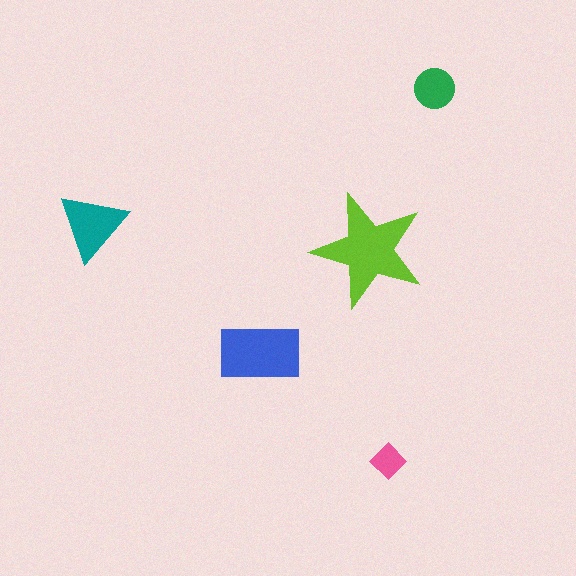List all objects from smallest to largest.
The pink diamond, the green circle, the teal triangle, the blue rectangle, the lime star.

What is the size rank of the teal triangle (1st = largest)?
3rd.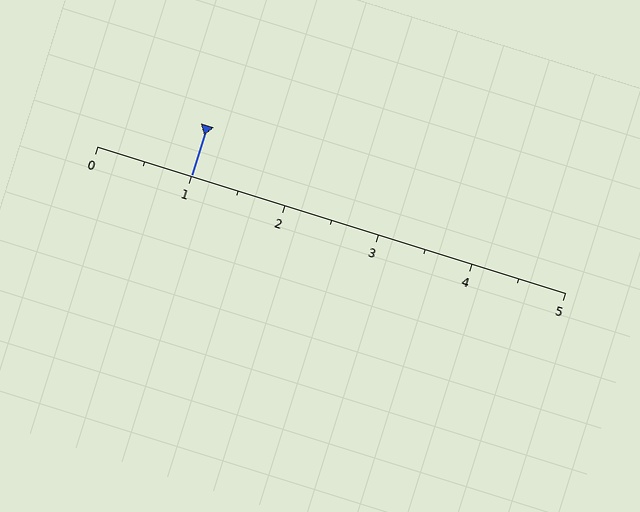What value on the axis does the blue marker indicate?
The marker indicates approximately 1.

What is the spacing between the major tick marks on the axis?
The major ticks are spaced 1 apart.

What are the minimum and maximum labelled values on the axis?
The axis runs from 0 to 5.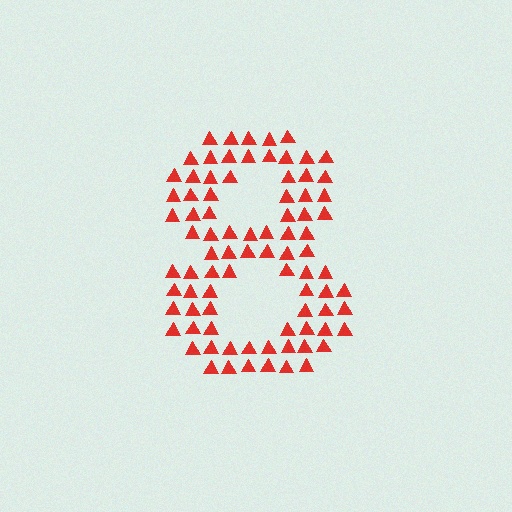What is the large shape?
The large shape is the digit 8.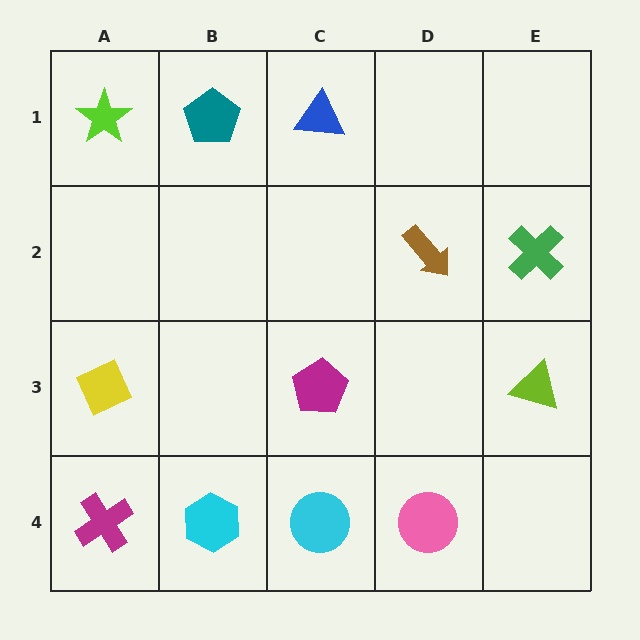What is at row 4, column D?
A pink circle.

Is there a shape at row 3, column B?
No, that cell is empty.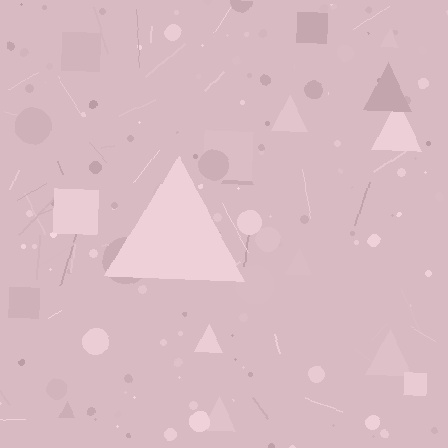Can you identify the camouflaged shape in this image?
The camouflaged shape is a triangle.